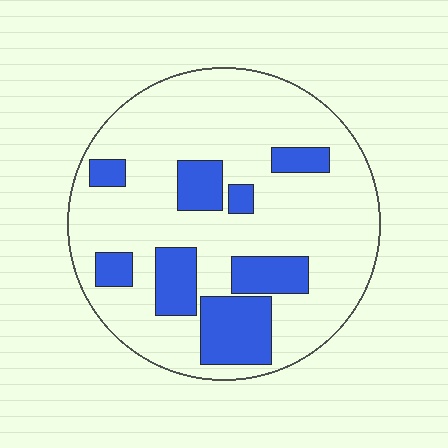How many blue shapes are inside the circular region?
8.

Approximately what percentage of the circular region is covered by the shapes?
Approximately 25%.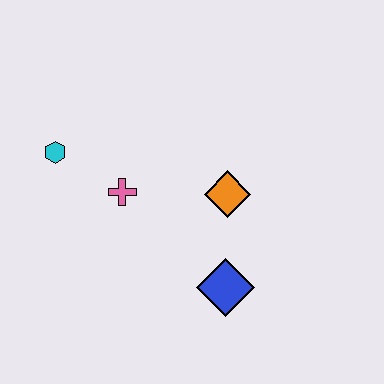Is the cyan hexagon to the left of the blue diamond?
Yes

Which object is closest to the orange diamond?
The blue diamond is closest to the orange diamond.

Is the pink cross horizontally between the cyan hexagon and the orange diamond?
Yes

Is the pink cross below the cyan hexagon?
Yes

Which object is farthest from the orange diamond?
The cyan hexagon is farthest from the orange diamond.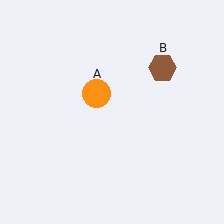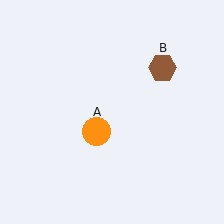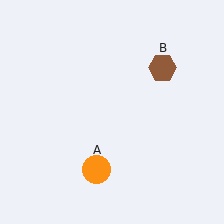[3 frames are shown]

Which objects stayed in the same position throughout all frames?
Brown hexagon (object B) remained stationary.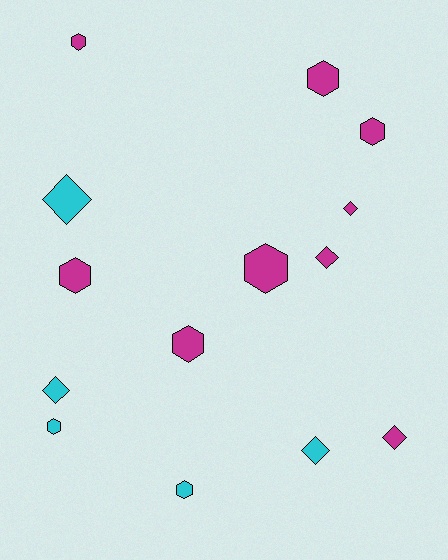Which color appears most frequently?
Magenta, with 9 objects.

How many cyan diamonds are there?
There are 3 cyan diamonds.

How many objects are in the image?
There are 14 objects.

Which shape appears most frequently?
Hexagon, with 8 objects.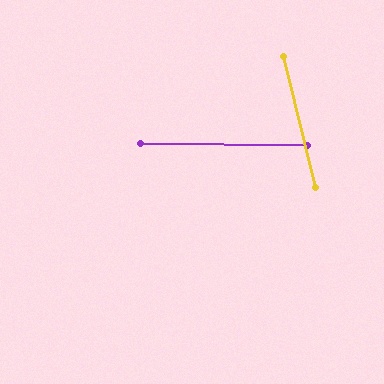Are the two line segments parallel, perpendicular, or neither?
Neither parallel nor perpendicular — they differ by about 76°.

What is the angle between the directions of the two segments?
Approximately 76 degrees.